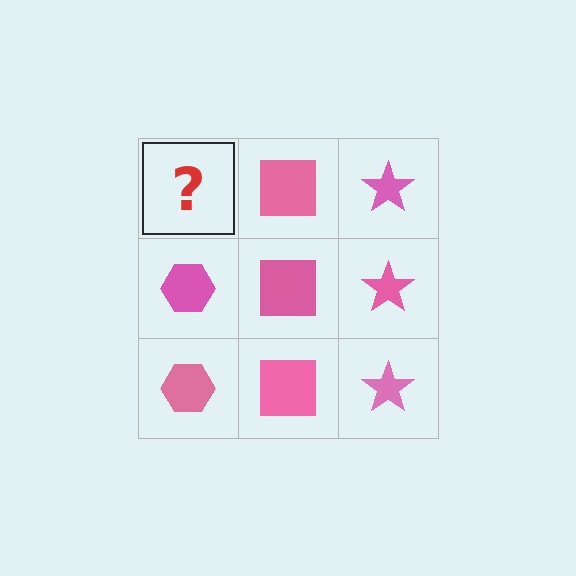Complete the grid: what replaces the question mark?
The question mark should be replaced with a pink hexagon.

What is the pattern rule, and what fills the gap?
The rule is that each column has a consistent shape. The gap should be filled with a pink hexagon.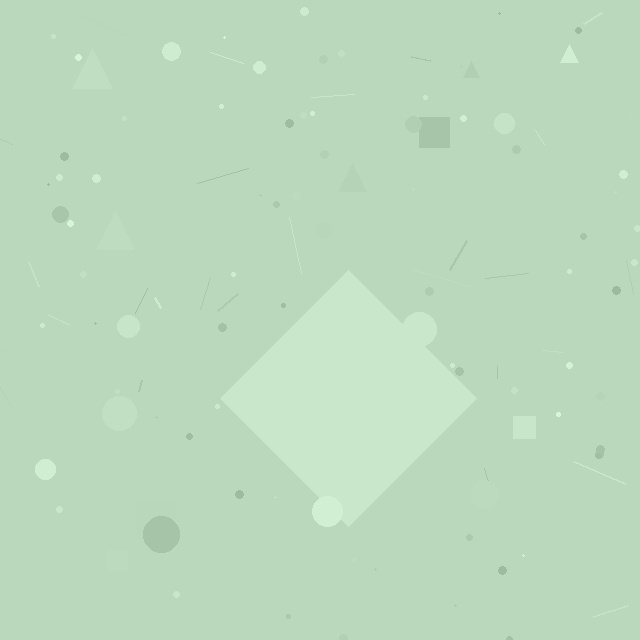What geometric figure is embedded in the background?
A diamond is embedded in the background.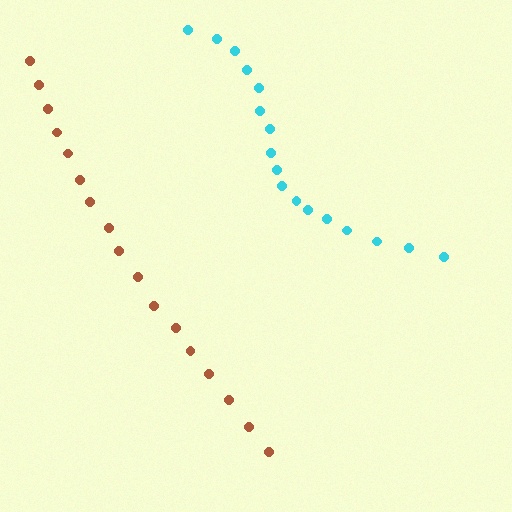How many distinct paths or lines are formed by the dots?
There are 2 distinct paths.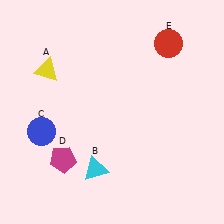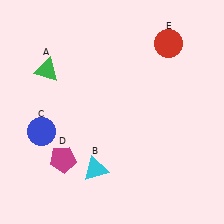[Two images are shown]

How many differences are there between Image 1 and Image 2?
There is 1 difference between the two images.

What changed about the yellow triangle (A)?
In Image 1, A is yellow. In Image 2, it changed to green.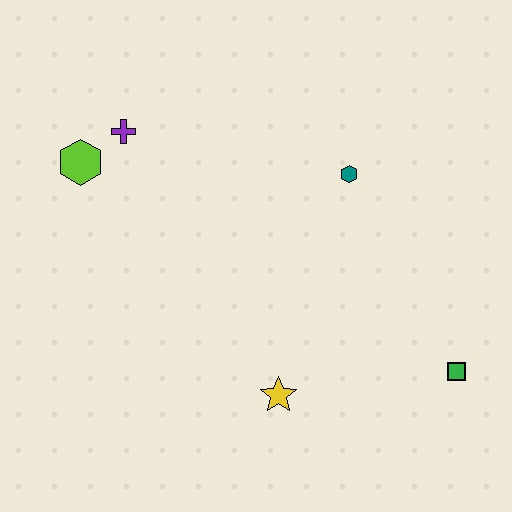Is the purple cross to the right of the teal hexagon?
No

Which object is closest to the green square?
The yellow star is closest to the green square.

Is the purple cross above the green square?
Yes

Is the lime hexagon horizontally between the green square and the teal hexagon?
No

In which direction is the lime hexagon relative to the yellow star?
The lime hexagon is above the yellow star.